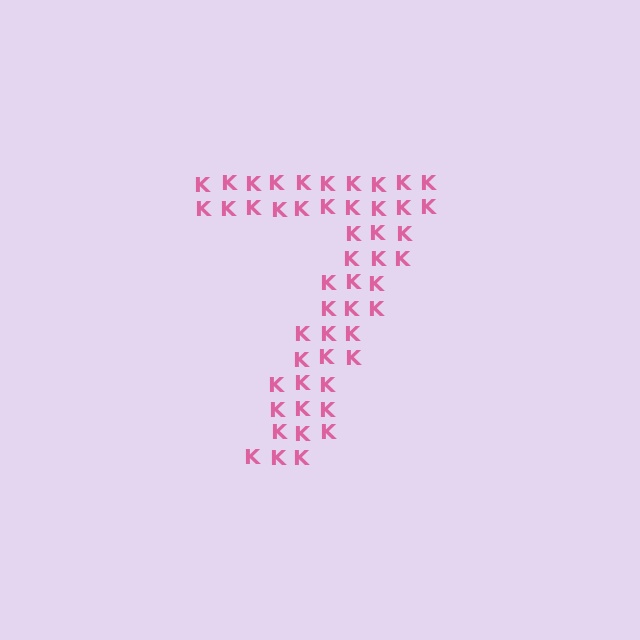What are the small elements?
The small elements are letter K's.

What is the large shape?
The large shape is the digit 7.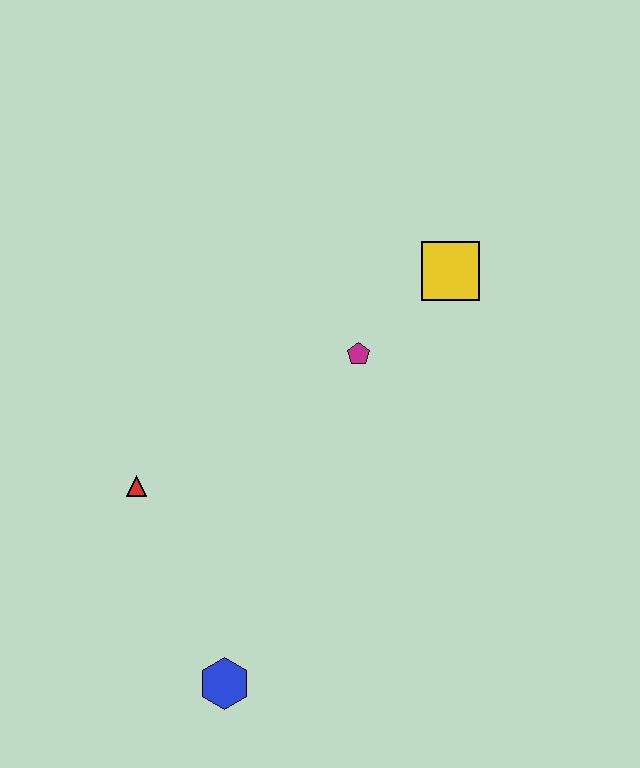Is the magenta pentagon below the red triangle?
No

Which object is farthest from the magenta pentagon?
The blue hexagon is farthest from the magenta pentagon.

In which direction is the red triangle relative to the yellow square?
The red triangle is to the left of the yellow square.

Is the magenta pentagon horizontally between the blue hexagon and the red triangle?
No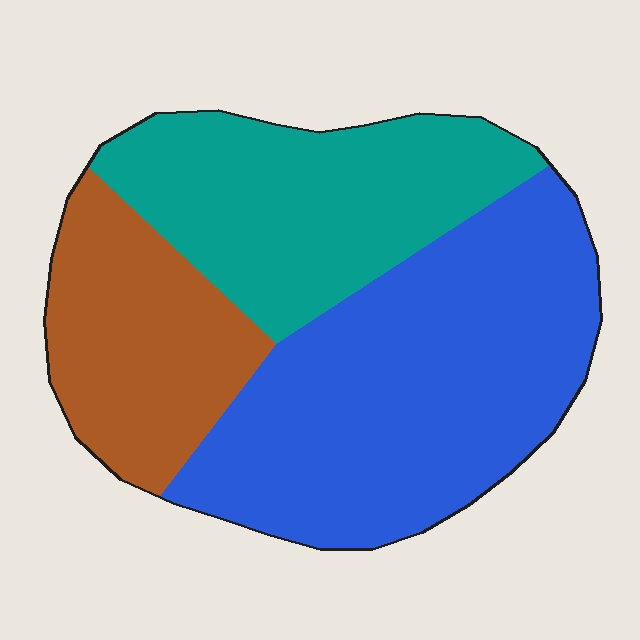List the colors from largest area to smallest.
From largest to smallest: blue, teal, brown.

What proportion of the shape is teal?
Teal takes up about one third (1/3) of the shape.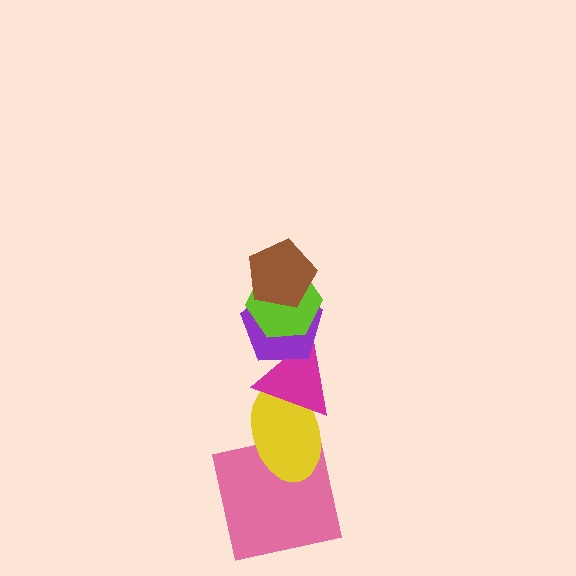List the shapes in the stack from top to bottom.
From top to bottom: the brown pentagon, the lime hexagon, the purple pentagon, the magenta triangle, the yellow ellipse, the pink square.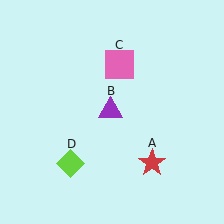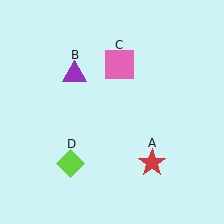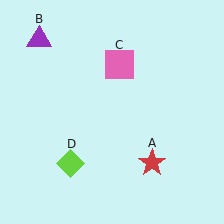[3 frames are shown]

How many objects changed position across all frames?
1 object changed position: purple triangle (object B).